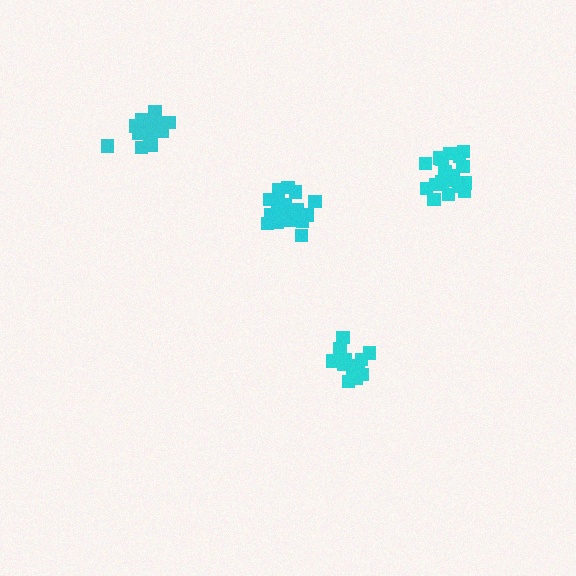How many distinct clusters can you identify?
There are 4 distinct clusters.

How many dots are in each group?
Group 1: 15 dots, Group 2: 20 dots, Group 3: 19 dots, Group 4: 17 dots (71 total).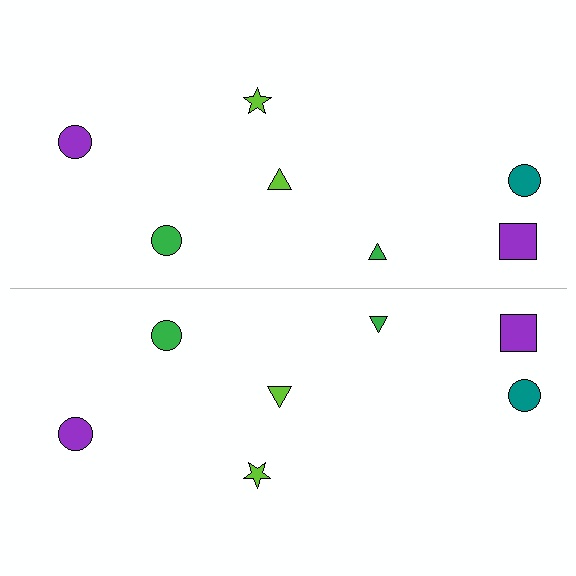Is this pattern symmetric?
Yes, this pattern has bilateral (reflection) symmetry.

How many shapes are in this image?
There are 14 shapes in this image.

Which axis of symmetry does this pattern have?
The pattern has a horizontal axis of symmetry running through the center of the image.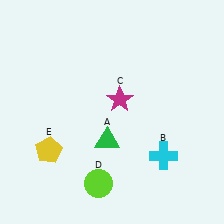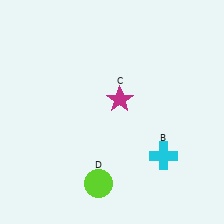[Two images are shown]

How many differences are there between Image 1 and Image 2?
There are 2 differences between the two images.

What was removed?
The yellow pentagon (E), the green triangle (A) were removed in Image 2.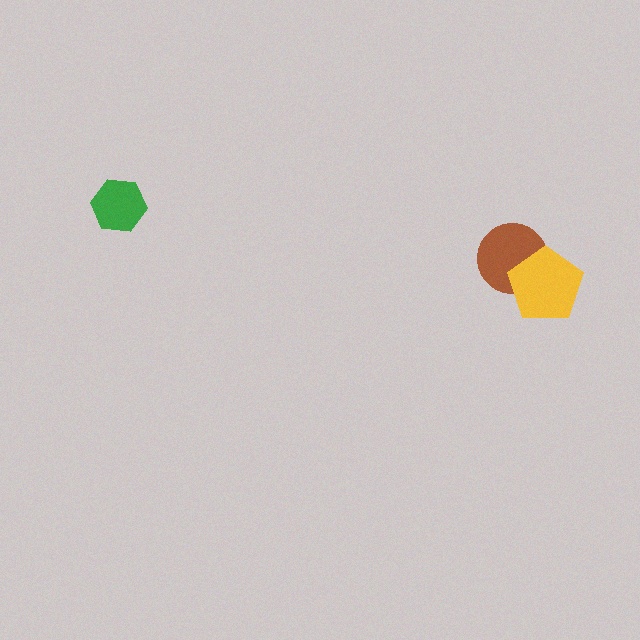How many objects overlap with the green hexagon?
0 objects overlap with the green hexagon.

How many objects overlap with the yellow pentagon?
1 object overlaps with the yellow pentagon.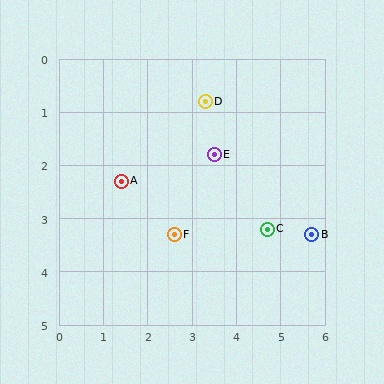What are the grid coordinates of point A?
Point A is at approximately (1.4, 2.3).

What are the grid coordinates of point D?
Point D is at approximately (3.3, 0.8).